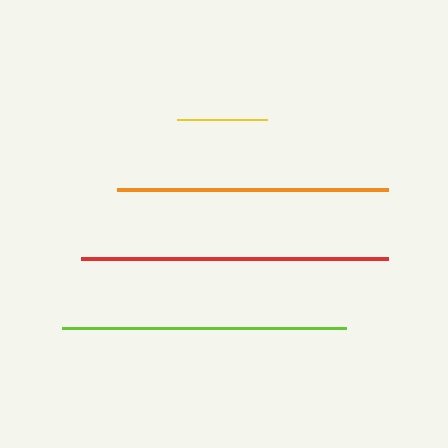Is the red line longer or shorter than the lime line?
The red line is longer than the lime line.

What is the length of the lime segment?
The lime segment is approximately 284 pixels long.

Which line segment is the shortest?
The yellow line is the shortest at approximately 90 pixels.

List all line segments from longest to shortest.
From longest to shortest: red, lime, orange, yellow.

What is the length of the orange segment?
The orange segment is approximately 272 pixels long.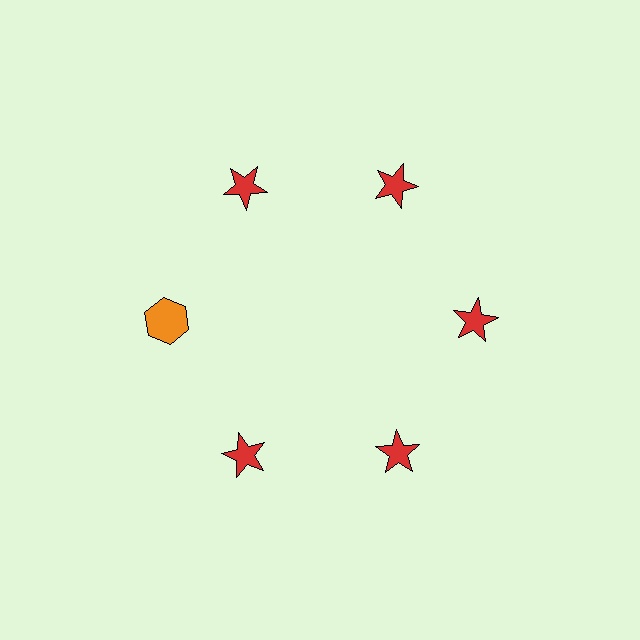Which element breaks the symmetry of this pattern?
The orange hexagon at roughly the 9 o'clock position breaks the symmetry. All other shapes are red stars.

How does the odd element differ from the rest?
It differs in both color (orange instead of red) and shape (hexagon instead of star).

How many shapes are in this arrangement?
There are 6 shapes arranged in a ring pattern.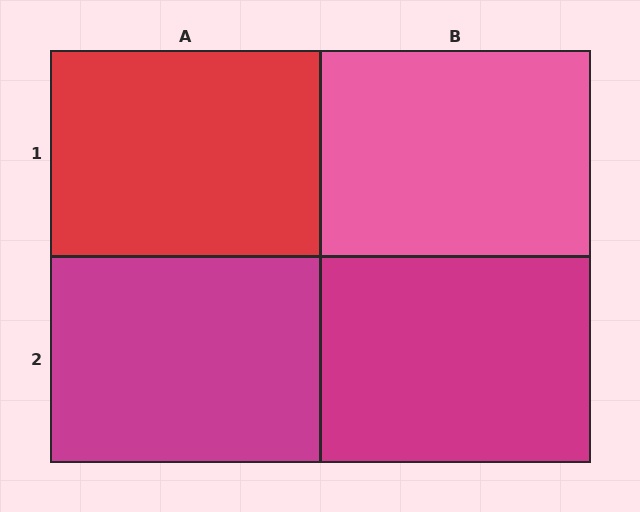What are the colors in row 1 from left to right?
Red, pink.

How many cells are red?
1 cell is red.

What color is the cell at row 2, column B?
Magenta.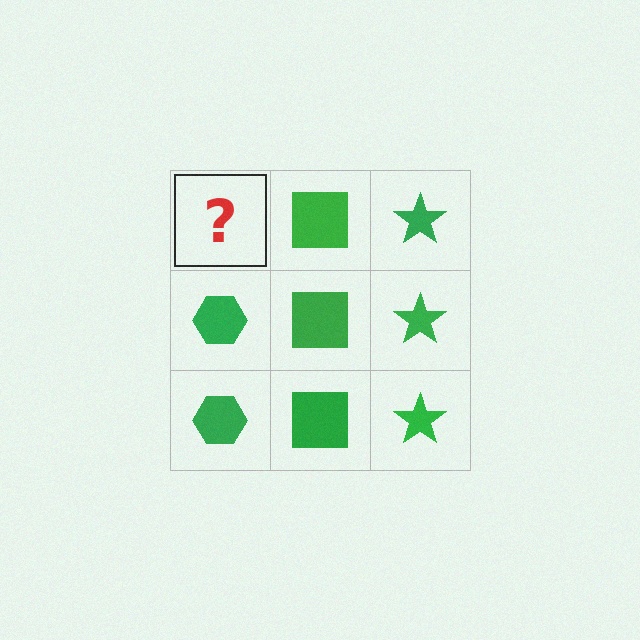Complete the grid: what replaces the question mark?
The question mark should be replaced with a green hexagon.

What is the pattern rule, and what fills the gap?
The rule is that each column has a consistent shape. The gap should be filled with a green hexagon.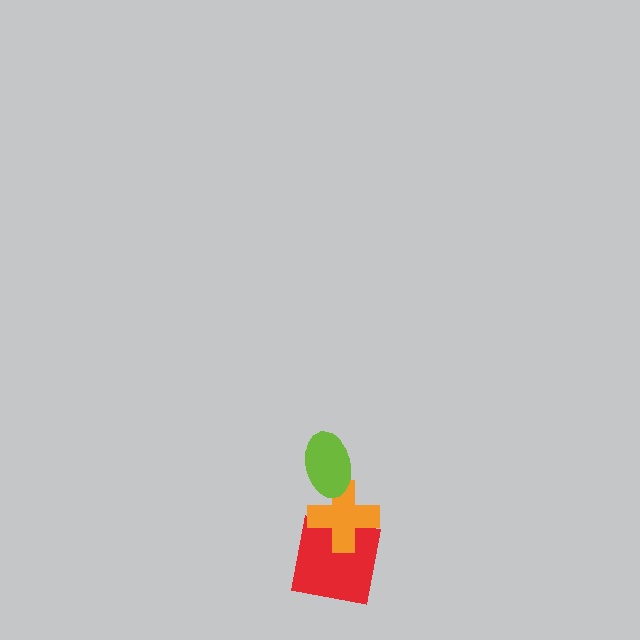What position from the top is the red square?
The red square is 3rd from the top.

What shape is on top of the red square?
The orange cross is on top of the red square.